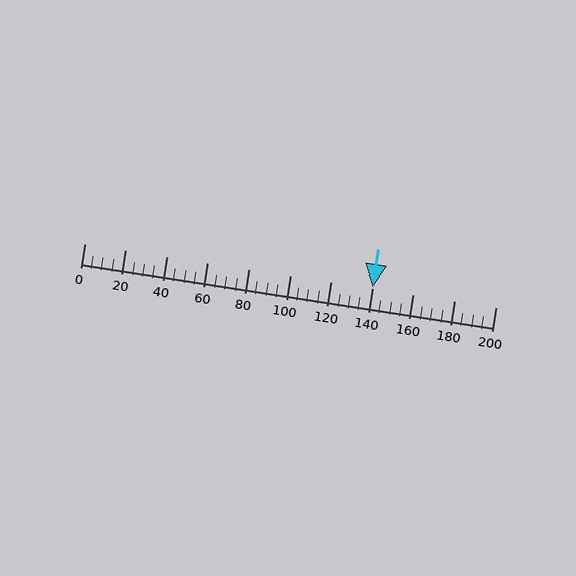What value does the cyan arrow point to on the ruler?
The cyan arrow points to approximately 140.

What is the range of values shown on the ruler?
The ruler shows values from 0 to 200.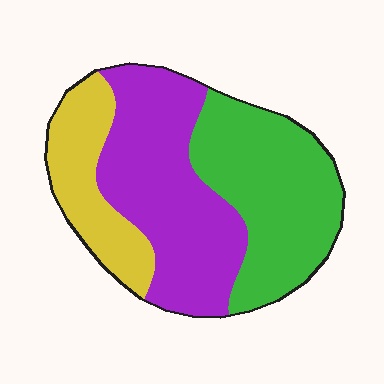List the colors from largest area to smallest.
From largest to smallest: purple, green, yellow.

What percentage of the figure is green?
Green covers roughly 40% of the figure.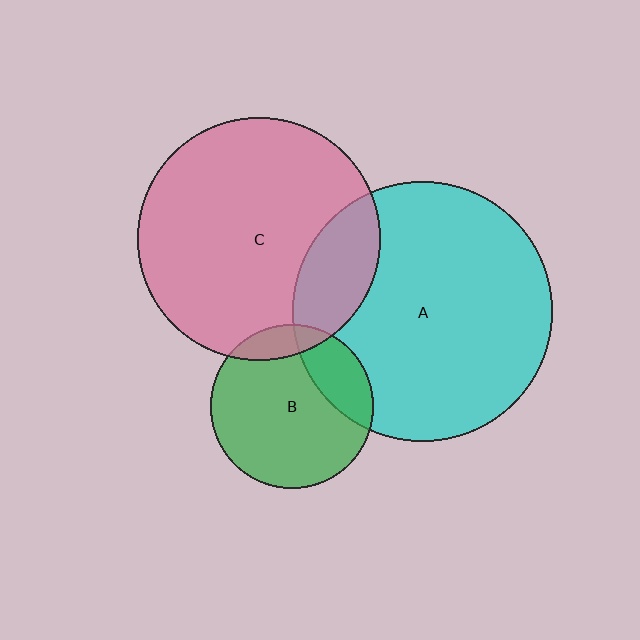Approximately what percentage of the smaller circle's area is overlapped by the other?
Approximately 10%.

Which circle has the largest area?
Circle A (cyan).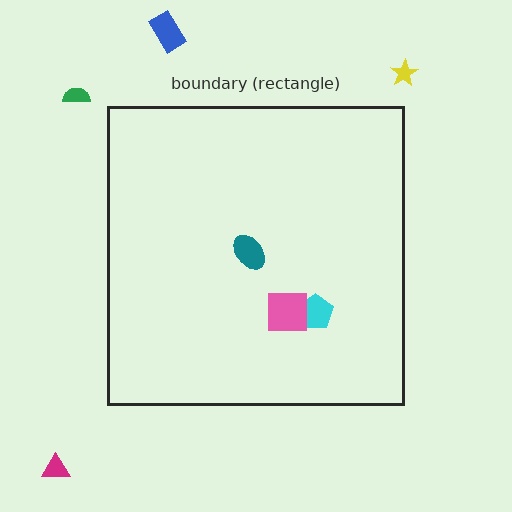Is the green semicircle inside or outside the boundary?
Outside.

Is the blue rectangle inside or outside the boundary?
Outside.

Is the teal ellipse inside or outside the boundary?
Inside.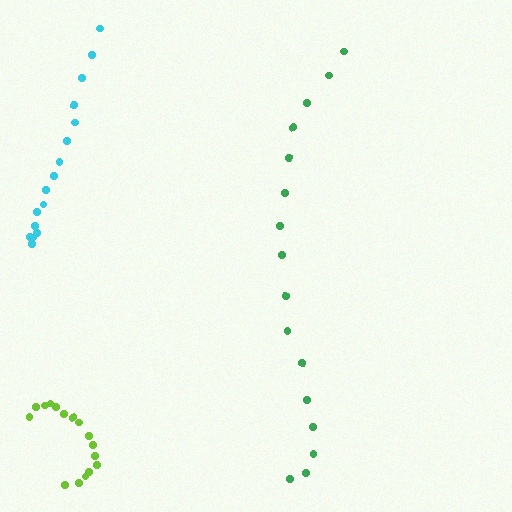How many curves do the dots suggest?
There are 3 distinct paths.